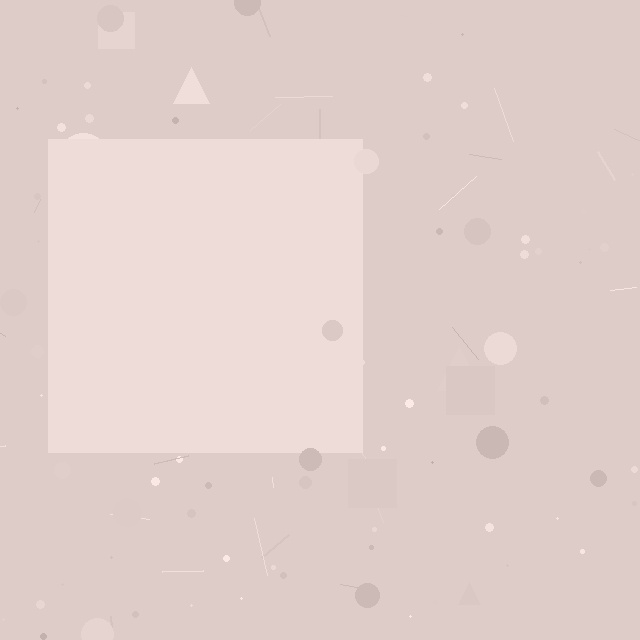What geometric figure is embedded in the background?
A square is embedded in the background.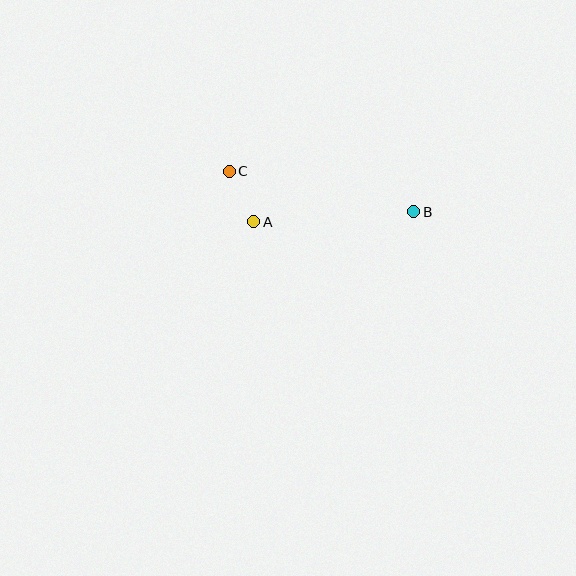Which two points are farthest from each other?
Points B and C are farthest from each other.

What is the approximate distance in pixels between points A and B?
The distance between A and B is approximately 161 pixels.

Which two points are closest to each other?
Points A and C are closest to each other.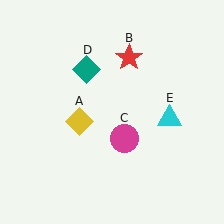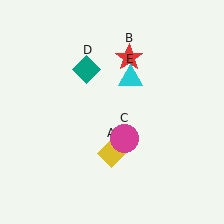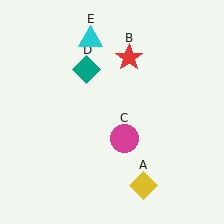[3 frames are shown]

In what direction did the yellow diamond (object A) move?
The yellow diamond (object A) moved down and to the right.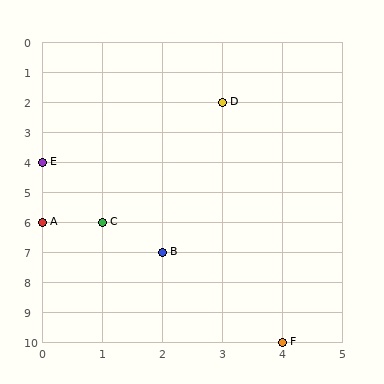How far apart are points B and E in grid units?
Points B and E are 2 columns and 3 rows apart (about 3.6 grid units diagonally).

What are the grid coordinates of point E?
Point E is at grid coordinates (0, 4).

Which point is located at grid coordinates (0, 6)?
Point A is at (0, 6).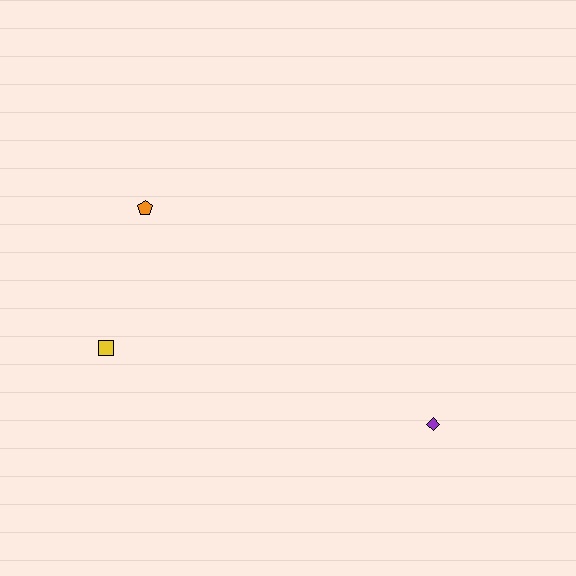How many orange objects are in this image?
There is 1 orange object.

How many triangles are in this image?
There are no triangles.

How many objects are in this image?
There are 3 objects.